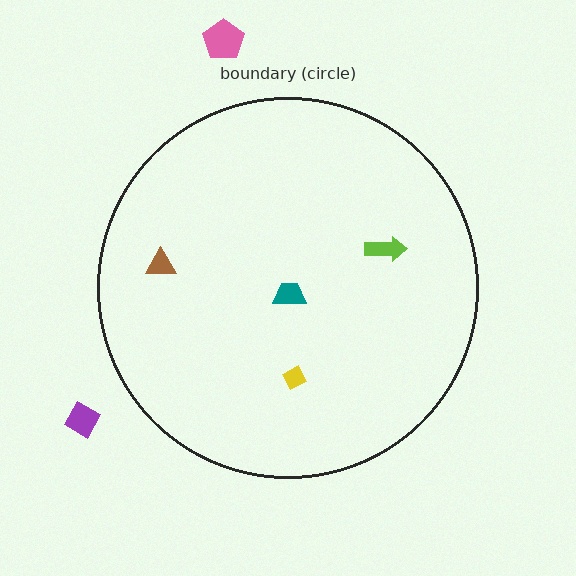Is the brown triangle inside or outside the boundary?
Inside.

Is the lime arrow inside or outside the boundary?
Inside.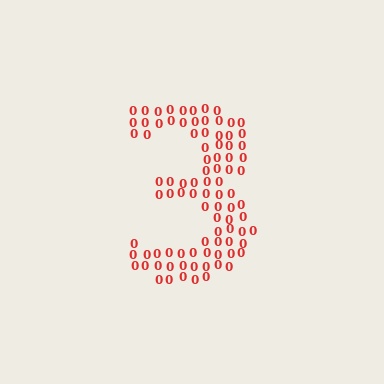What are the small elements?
The small elements are digit 0's.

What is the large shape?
The large shape is the digit 3.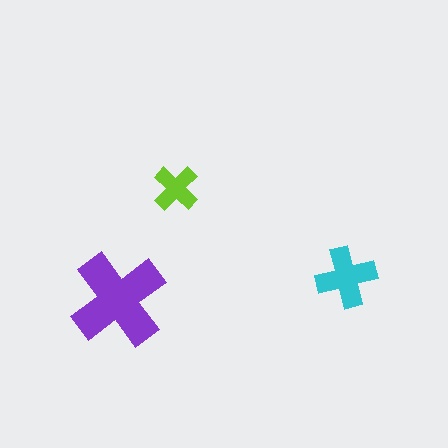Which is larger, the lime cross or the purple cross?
The purple one.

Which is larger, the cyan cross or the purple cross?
The purple one.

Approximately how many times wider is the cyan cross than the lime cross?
About 1.5 times wider.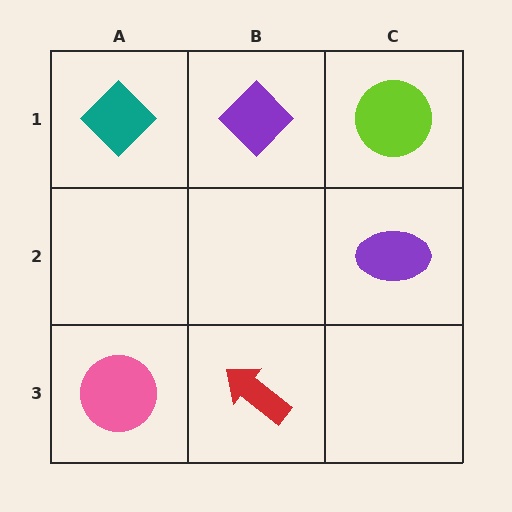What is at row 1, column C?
A lime circle.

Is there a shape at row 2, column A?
No, that cell is empty.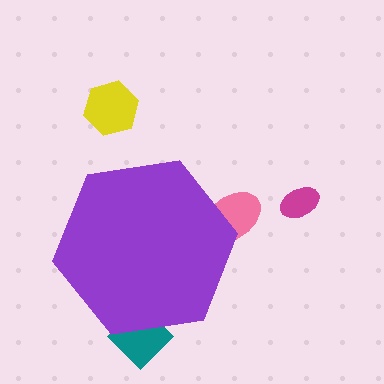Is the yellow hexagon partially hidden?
No, the yellow hexagon is fully visible.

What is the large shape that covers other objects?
A purple hexagon.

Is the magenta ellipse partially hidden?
No, the magenta ellipse is fully visible.